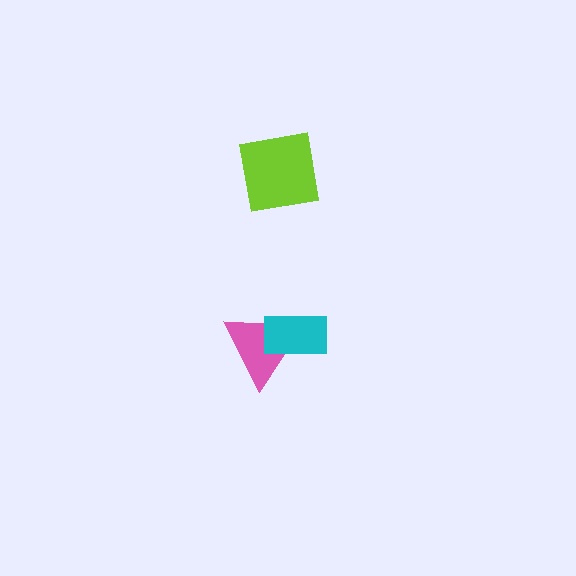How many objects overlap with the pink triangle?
1 object overlaps with the pink triangle.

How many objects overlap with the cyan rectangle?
1 object overlaps with the cyan rectangle.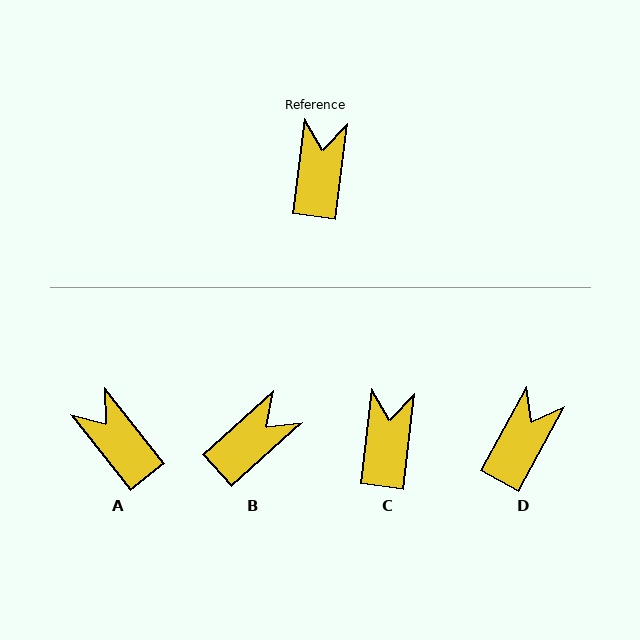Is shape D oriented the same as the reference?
No, it is off by about 22 degrees.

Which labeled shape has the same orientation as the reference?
C.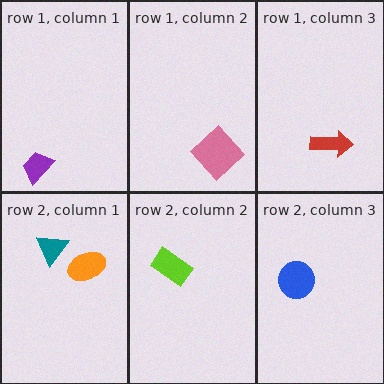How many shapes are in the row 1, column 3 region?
1.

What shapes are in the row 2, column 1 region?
The orange ellipse, the teal triangle.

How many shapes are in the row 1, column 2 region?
1.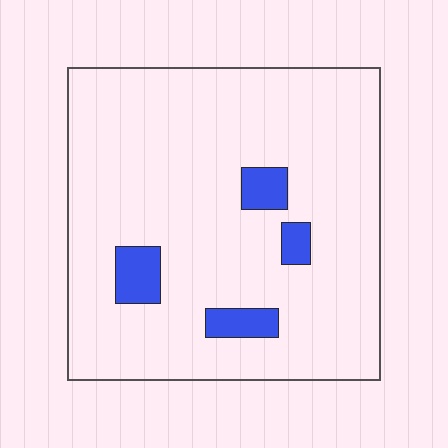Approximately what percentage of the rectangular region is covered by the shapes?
Approximately 10%.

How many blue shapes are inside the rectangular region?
4.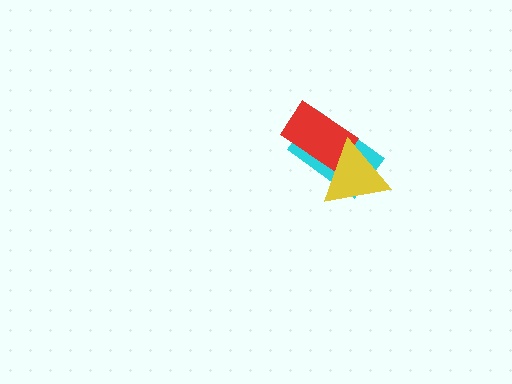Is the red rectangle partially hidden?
Yes, it is partially covered by another shape.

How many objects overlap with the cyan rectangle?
2 objects overlap with the cyan rectangle.